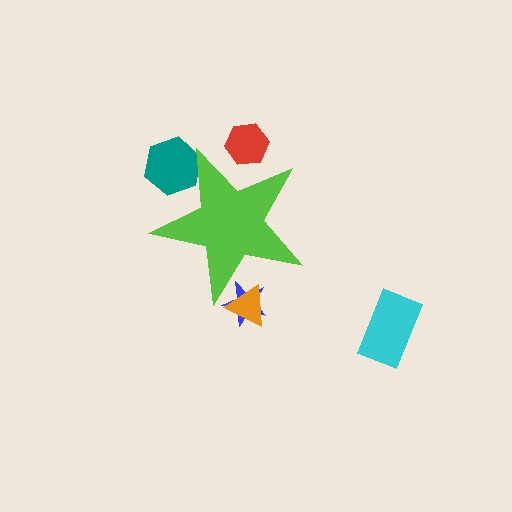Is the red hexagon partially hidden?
Yes, the red hexagon is partially hidden behind the lime star.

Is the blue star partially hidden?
Yes, the blue star is partially hidden behind the lime star.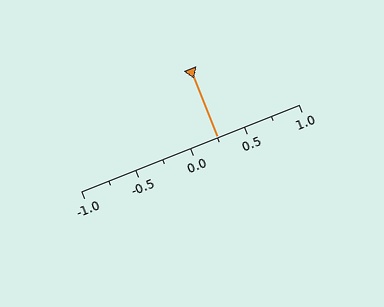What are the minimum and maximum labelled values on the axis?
The axis runs from -1.0 to 1.0.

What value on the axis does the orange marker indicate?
The marker indicates approximately 0.25.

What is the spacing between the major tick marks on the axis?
The major ticks are spaced 0.5 apart.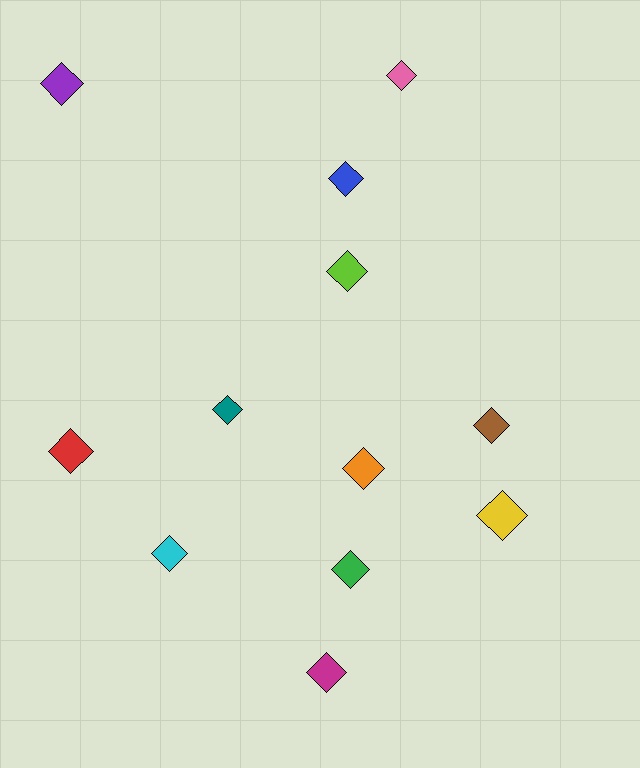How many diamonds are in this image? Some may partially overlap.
There are 12 diamonds.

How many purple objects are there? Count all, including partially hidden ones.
There is 1 purple object.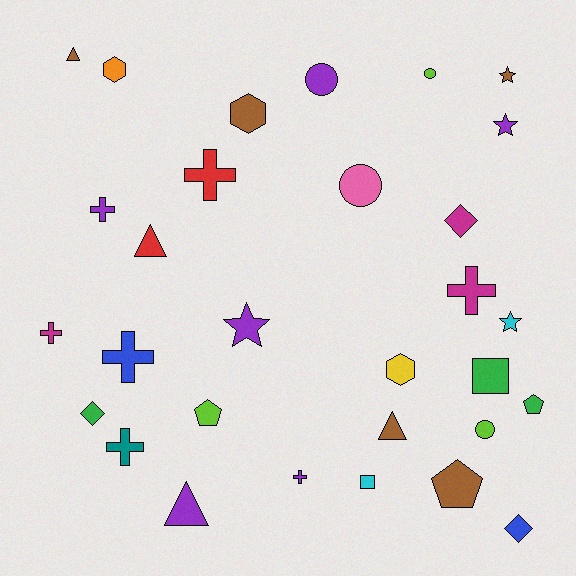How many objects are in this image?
There are 30 objects.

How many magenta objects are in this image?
There are 3 magenta objects.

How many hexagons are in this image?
There are 3 hexagons.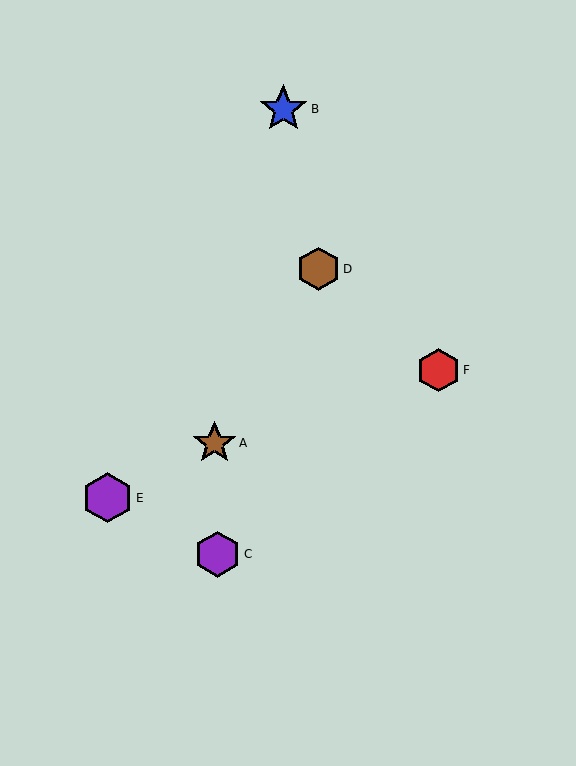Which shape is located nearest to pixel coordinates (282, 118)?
The blue star (labeled B) at (283, 109) is nearest to that location.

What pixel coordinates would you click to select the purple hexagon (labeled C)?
Click at (218, 554) to select the purple hexagon C.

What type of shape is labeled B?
Shape B is a blue star.